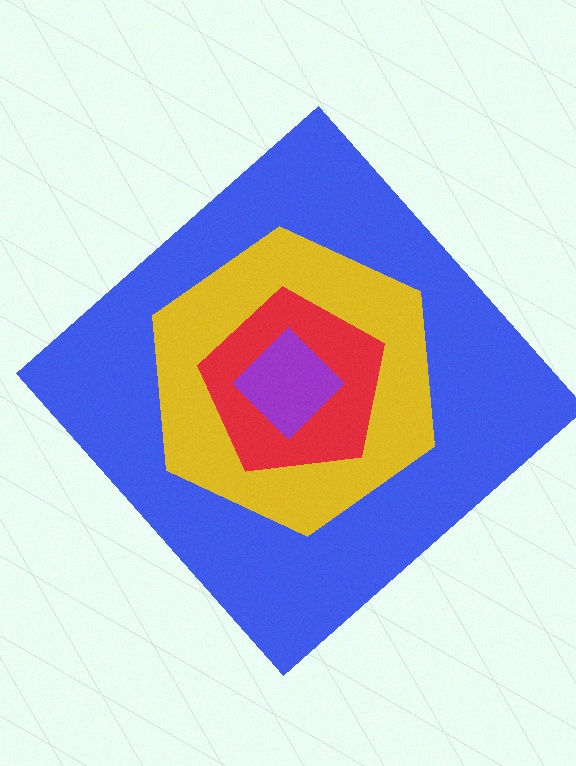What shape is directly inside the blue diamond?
The yellow hexagon.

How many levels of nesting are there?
4.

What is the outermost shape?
The blue diamond.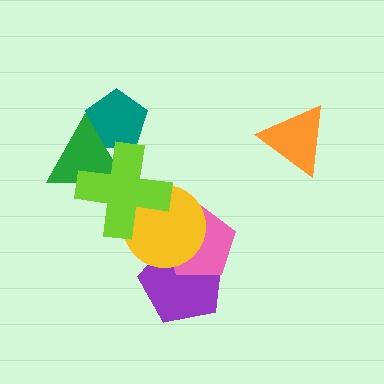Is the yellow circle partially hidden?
Yes, it is partially covered by another shape.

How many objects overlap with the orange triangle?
0 objects overlap with the orange triangle.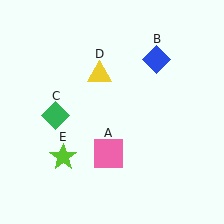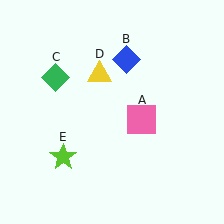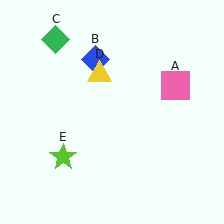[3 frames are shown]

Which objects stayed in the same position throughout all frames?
Yellow triangle (object D) and lime star (object E) remained stationary.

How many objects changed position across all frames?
3 objects changed position: pink square (object A), blue diamond (object B), green diamond (object C).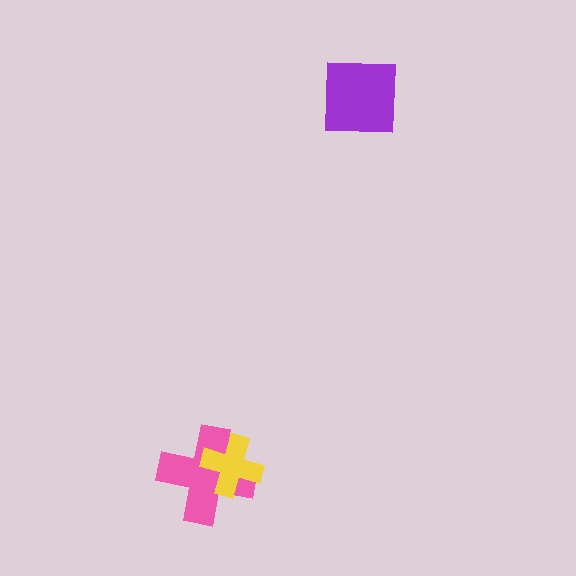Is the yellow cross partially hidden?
No, no other shape covers it.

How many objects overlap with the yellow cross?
1 object overlaps with the yellow cross.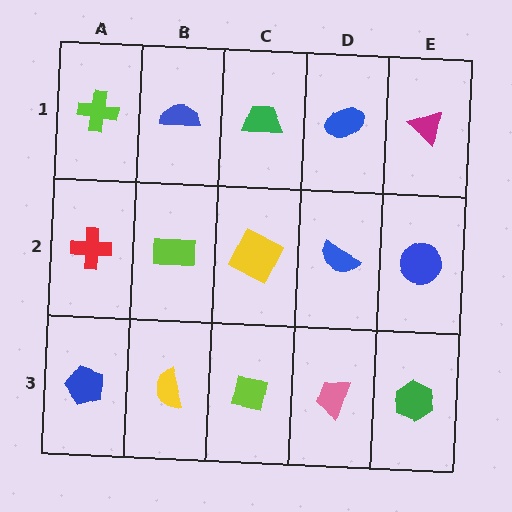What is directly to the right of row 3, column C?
A pink trapezoid.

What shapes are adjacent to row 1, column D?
A blue semicircle (row 2, column D), a green trapezoid (row 1, column C), a magenta triangle (row 1, column E).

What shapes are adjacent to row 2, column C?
A green trapezoid (row 1, column C), a lime square (row 3, column C), a lime rectangle (row 2, column B), a blue semicircle (row 2, column D).